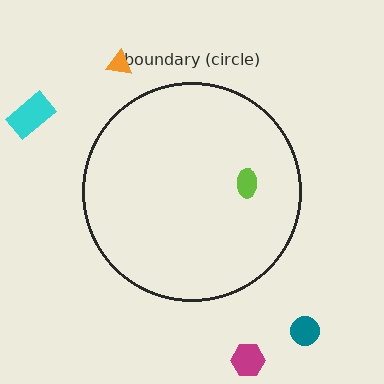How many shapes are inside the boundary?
1 inside, 4 outside.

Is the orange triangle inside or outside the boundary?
Outside.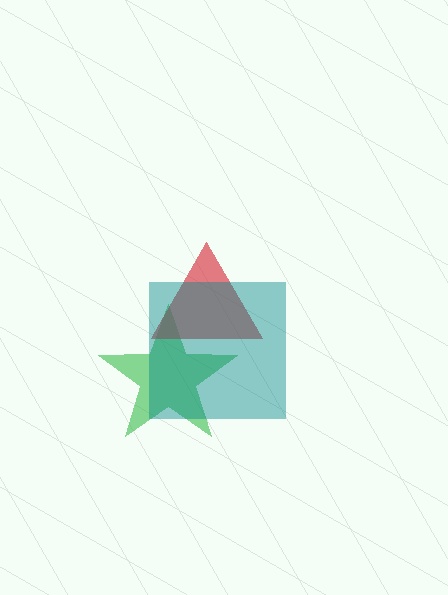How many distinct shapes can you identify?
There are 3 distinct shapes: a green star, a red triangle, a teal square.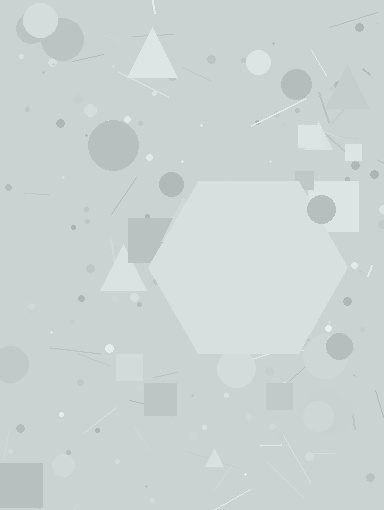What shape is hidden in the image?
A hexagon is hidden in the image.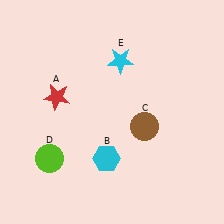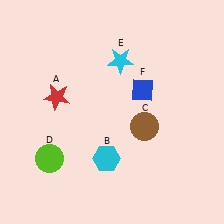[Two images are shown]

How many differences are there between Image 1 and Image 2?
There is 1 difference between the two images.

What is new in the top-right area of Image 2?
A blue diamond (F) was added in the top-right area of Image 2.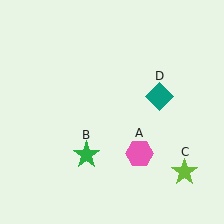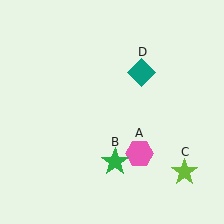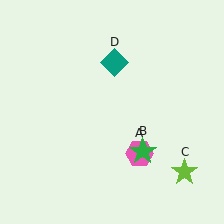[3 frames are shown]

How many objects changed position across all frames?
2 objects changed position: green star (object B), teal diamond (object D).